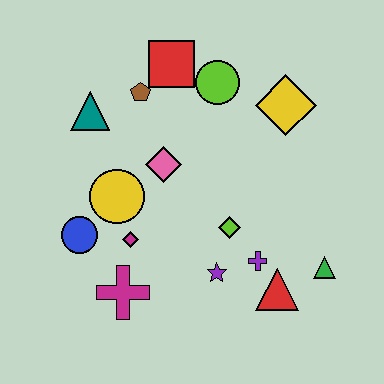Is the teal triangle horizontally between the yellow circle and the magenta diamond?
No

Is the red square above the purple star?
Yes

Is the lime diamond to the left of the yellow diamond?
Yes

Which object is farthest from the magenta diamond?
The yellow diamond is farthest from the magenta diamond.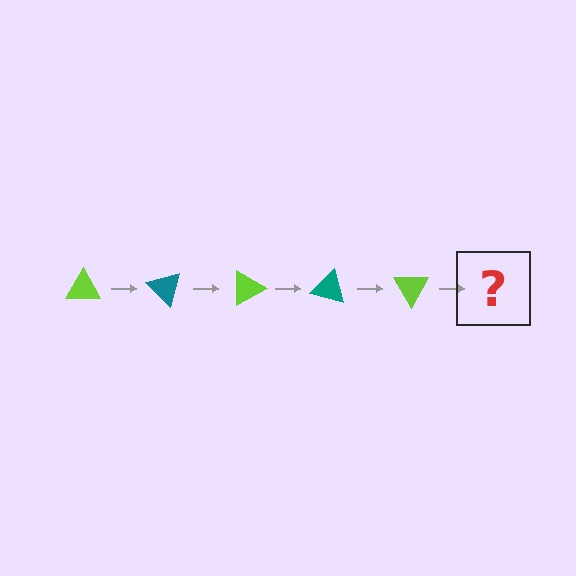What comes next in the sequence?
The next element should be a teal triangle, rotated 225 degrees from the start.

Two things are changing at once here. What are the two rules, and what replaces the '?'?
The two rules are that it rotates 45 degrees each step and the color cycles through lime and teal. The '?' should be a teal triangle, rotated 225 degrees from the start.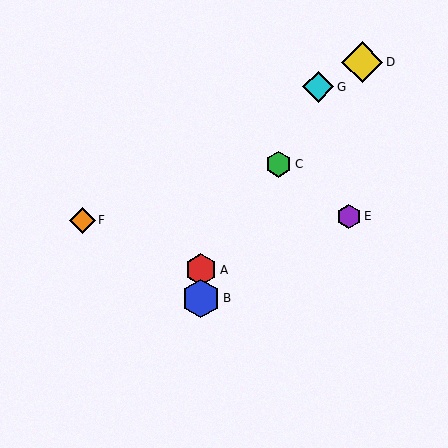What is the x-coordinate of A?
Object A is at x≈201.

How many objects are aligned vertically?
2 objects (A, B) are aligned vertically.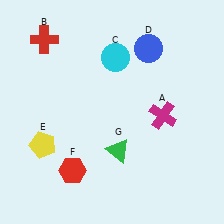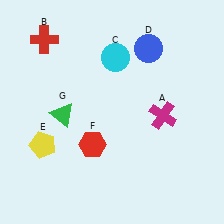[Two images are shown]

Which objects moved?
The objects that moved are: the red hexagon (F), the green triangle (G).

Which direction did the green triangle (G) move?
The green triangle (G) moved left.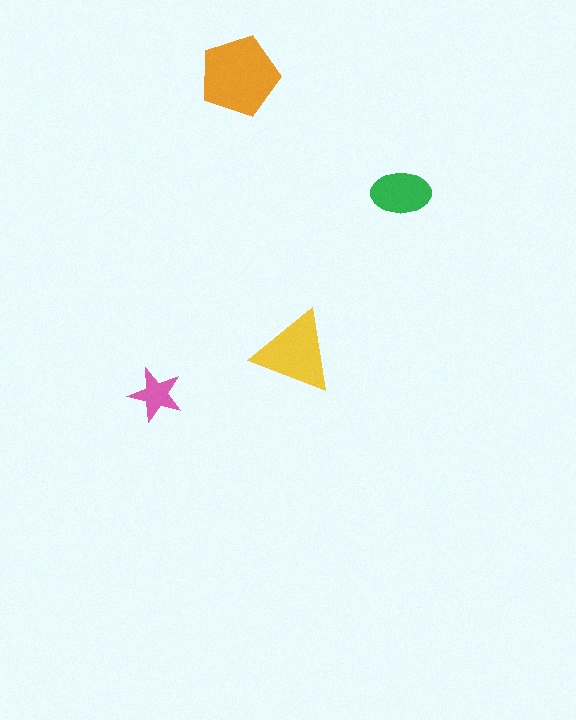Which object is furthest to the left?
The pink star is leftmost.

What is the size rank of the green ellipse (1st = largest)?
3rd.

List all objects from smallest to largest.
The pink star, the green ellipse, the yellow triangle, the orange pentagon.